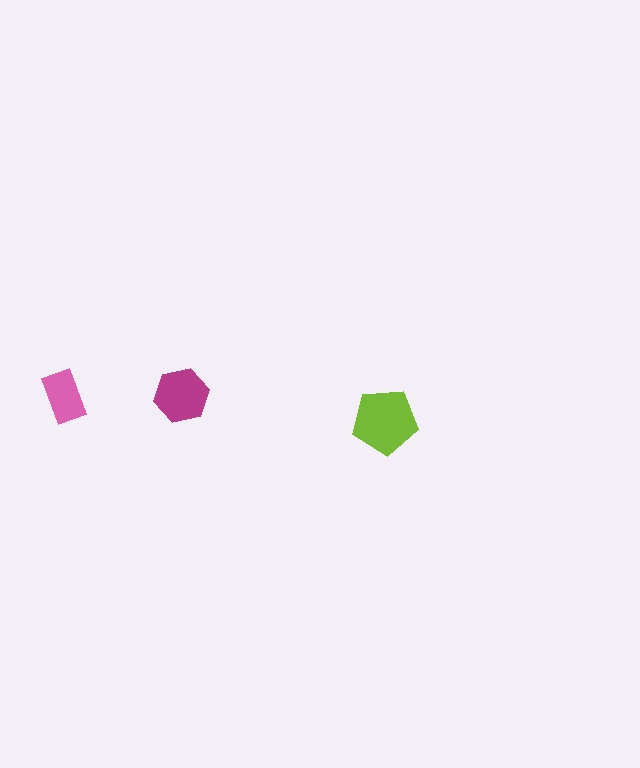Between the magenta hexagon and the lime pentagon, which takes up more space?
The lime pentagon.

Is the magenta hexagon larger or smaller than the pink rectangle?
Larger.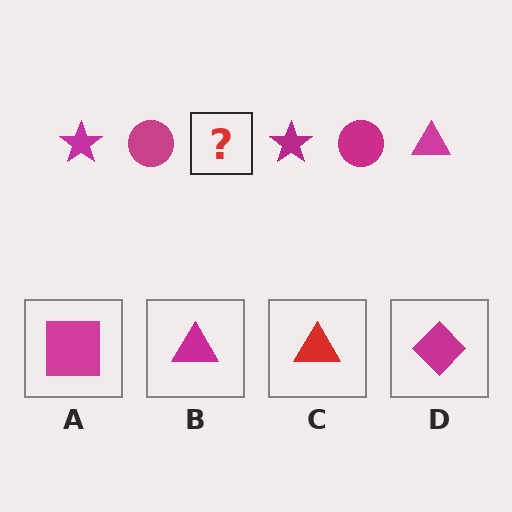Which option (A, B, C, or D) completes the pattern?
B.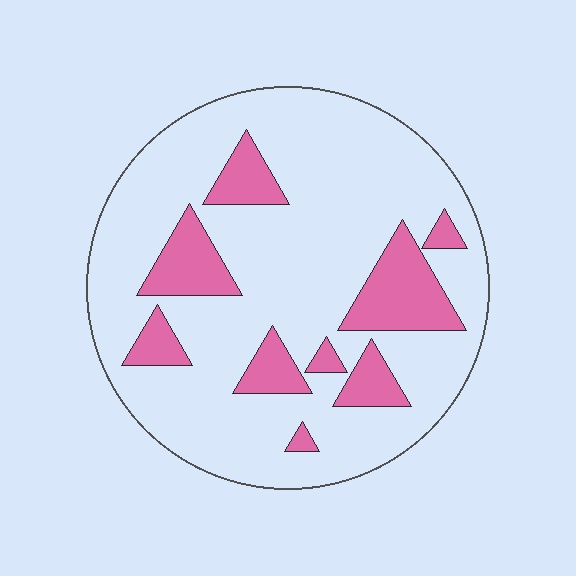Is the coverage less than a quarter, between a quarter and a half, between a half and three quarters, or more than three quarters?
Less than a quarter.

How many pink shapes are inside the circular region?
9.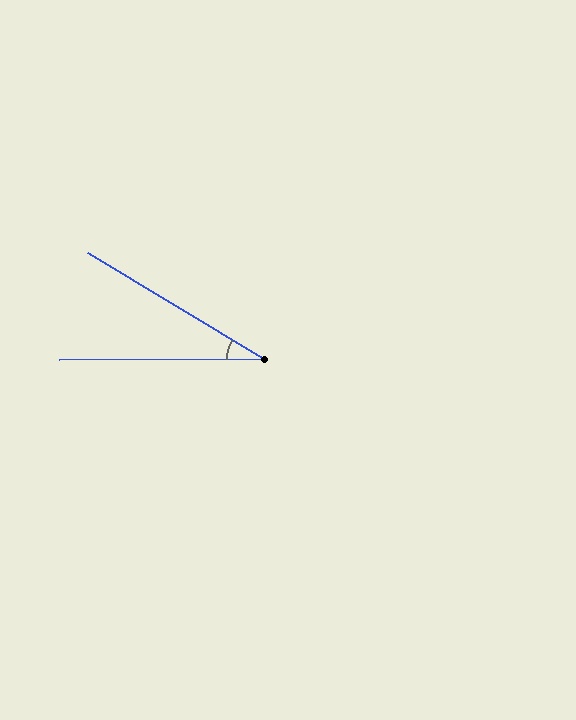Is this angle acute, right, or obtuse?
It is acute.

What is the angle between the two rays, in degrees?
Approximately 31 degrees.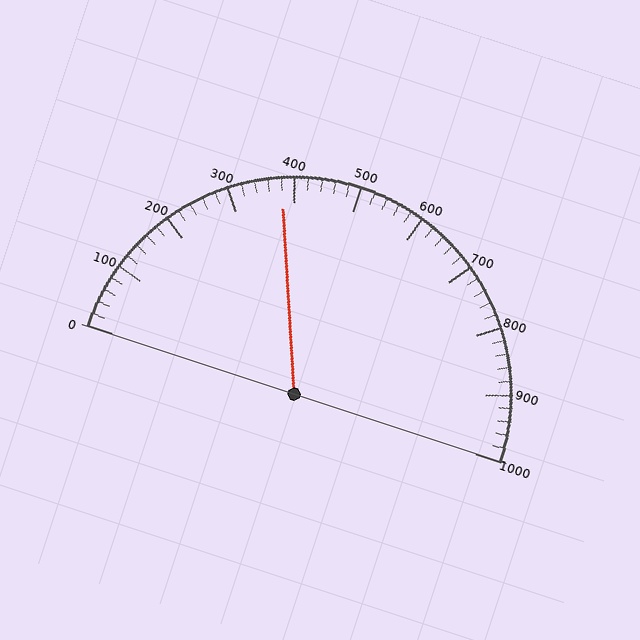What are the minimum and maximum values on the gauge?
The gauge ranges from 0 to 1000.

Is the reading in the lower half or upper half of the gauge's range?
The reading is in the lower half of the range (0 to 1000).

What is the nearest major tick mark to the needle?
The nearest major tick mark is 400.